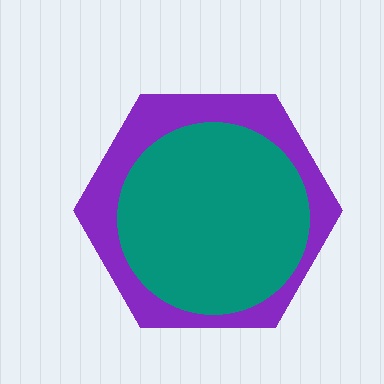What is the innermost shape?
The teal circle.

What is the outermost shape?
The purple hexagon.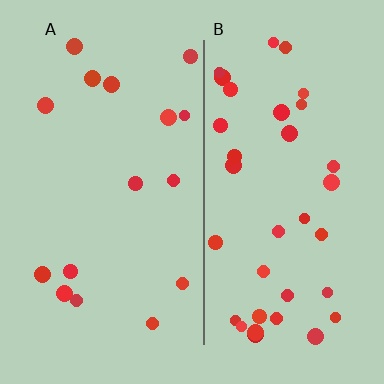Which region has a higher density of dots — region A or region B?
B (the right).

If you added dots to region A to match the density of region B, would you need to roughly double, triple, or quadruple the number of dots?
Approximately double.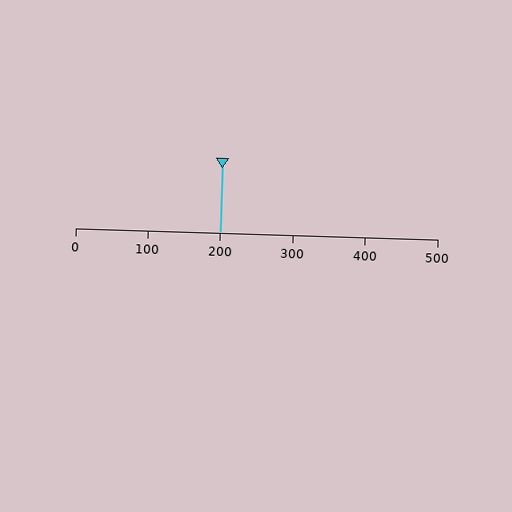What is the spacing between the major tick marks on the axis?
The major ticks are spaced 100 apart.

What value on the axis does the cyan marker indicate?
The marker indicates approximately 200.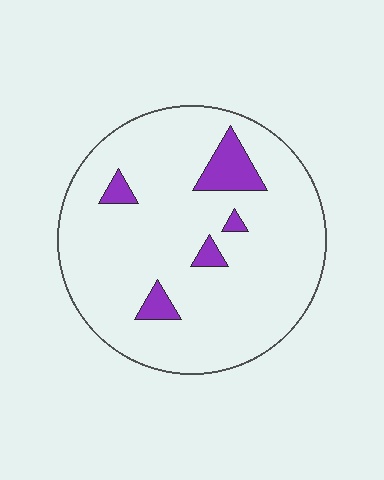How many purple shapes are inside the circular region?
5.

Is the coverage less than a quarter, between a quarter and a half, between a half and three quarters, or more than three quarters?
Less than a quarter.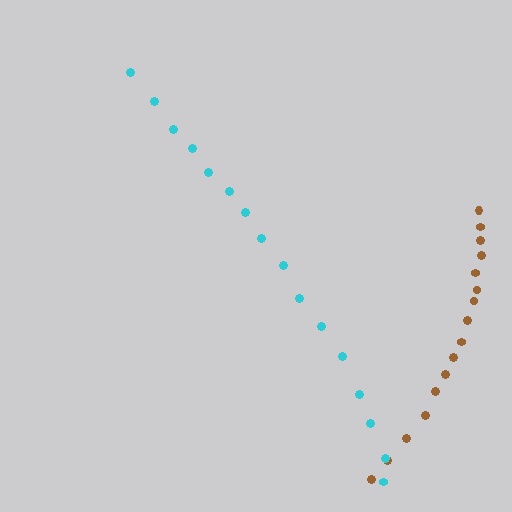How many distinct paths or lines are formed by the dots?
There are 2 distinct paths.